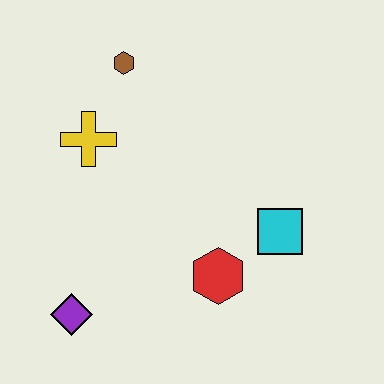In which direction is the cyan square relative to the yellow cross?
The cyan square is to the right of the yellow cross.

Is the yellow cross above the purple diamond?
Yes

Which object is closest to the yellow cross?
The brown hexagon is closest to the yellow cross.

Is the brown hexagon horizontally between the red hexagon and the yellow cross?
Yes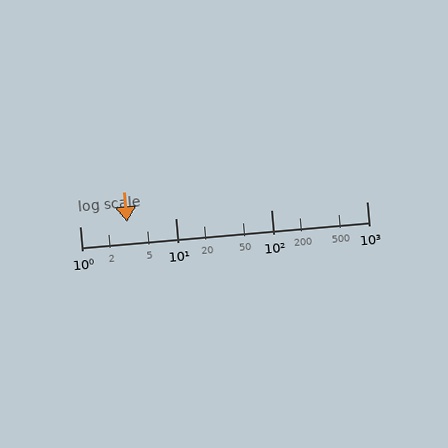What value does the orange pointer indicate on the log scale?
The pointer indicates approximately 3.1.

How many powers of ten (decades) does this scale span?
The scale spans 3 decades, from 1 to 1000.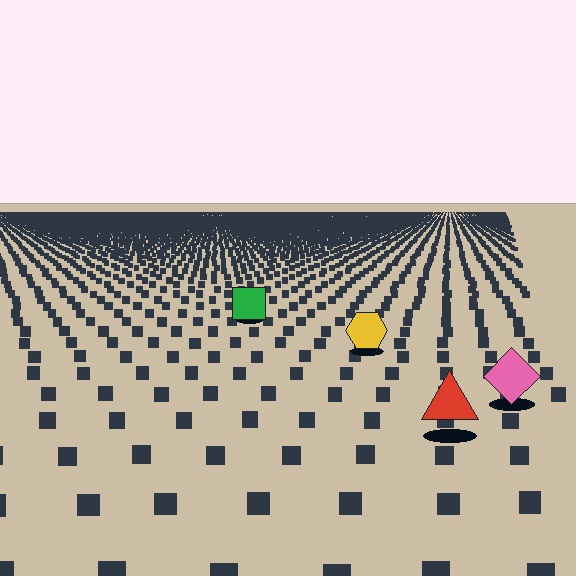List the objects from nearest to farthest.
From nearest to farthest: the red triangle, the pink diamond, the yellow hexagon, the green square.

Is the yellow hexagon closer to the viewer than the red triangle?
No. The red triangle is closer — you can tell from the texture gradient: the ground texture is coarser near it.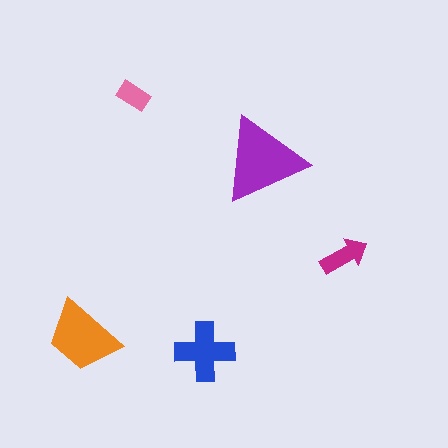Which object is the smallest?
The pink rectangle.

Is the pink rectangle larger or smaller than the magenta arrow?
Smaller.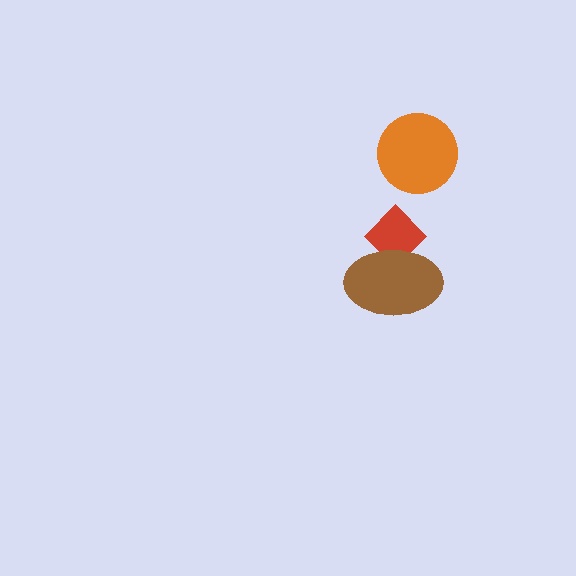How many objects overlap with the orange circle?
0 objects overlap with the orange circle.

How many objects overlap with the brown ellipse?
1 object overlaps with the brown ellipse.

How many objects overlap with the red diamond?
1 object overlaps with the red diamond.